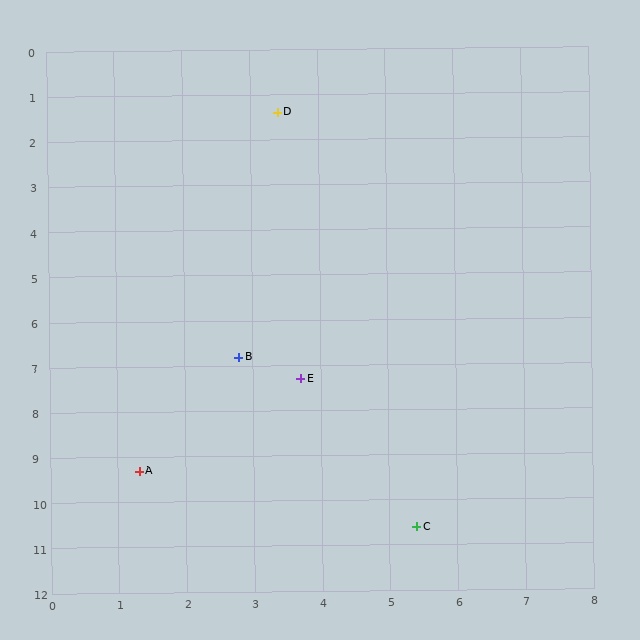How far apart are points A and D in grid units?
Points A and D are about 8.2 grid units apart.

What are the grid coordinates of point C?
Point C is at approximately (5.4, 10.6).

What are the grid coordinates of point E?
Point E is at approximately (3.7, 7.3).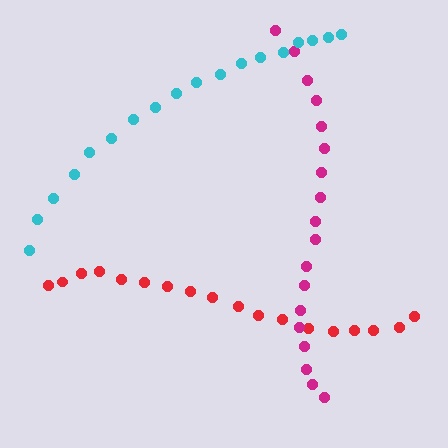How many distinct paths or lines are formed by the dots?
There are 3 distinct paths.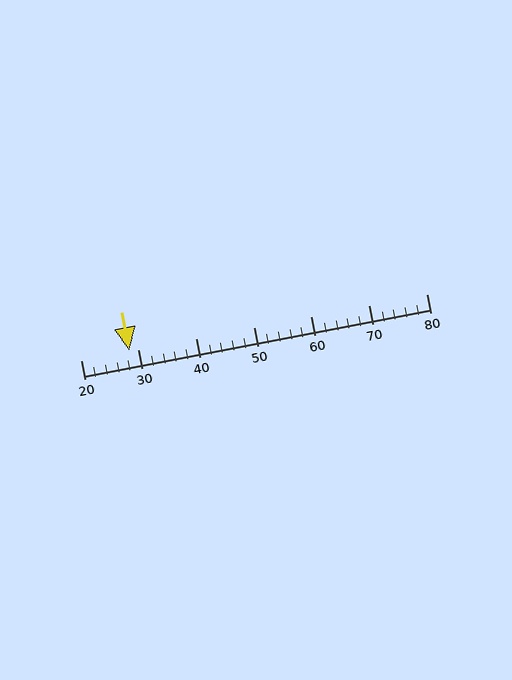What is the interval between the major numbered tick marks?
The major tick marks are spaced 10 units apart.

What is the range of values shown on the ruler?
The ruler shows values from 20 to 80.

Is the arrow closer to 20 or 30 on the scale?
The arrow is closer to 30.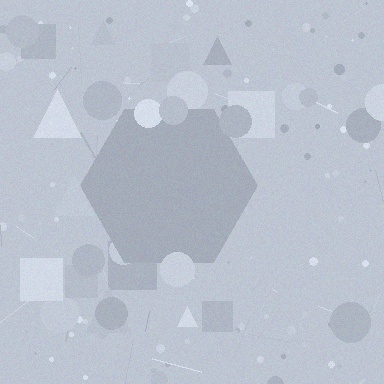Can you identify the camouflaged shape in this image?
The camouflaged shape is a hexagon.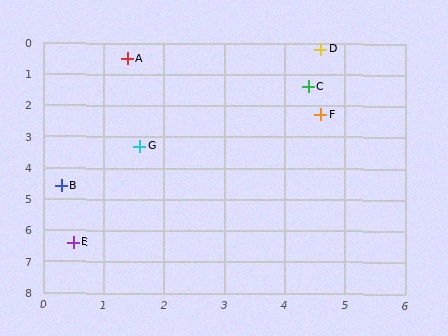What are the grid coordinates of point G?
Point G is at approximately (1.6, 3.3).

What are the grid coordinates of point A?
Point A is at approximately (1.4, 0.5).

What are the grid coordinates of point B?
Point B is at approximately (0.3, 4.6).